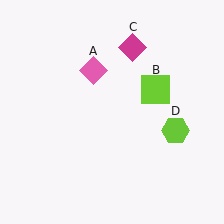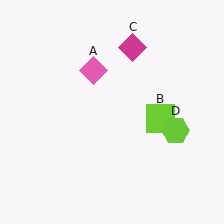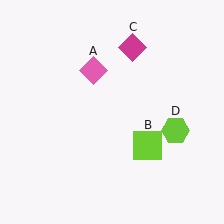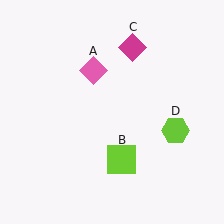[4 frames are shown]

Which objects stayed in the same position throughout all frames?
Pink diamond (object A) and magenta diamond (object C) and lime hexagon (object D) remained stationary.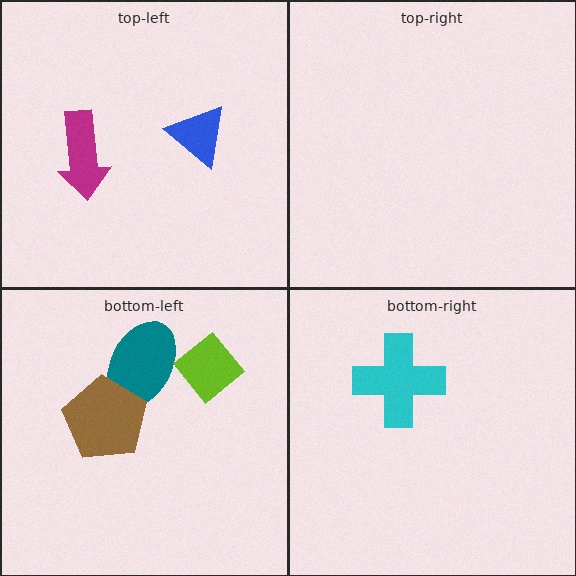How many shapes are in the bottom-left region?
3.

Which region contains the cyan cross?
The bottom-right region.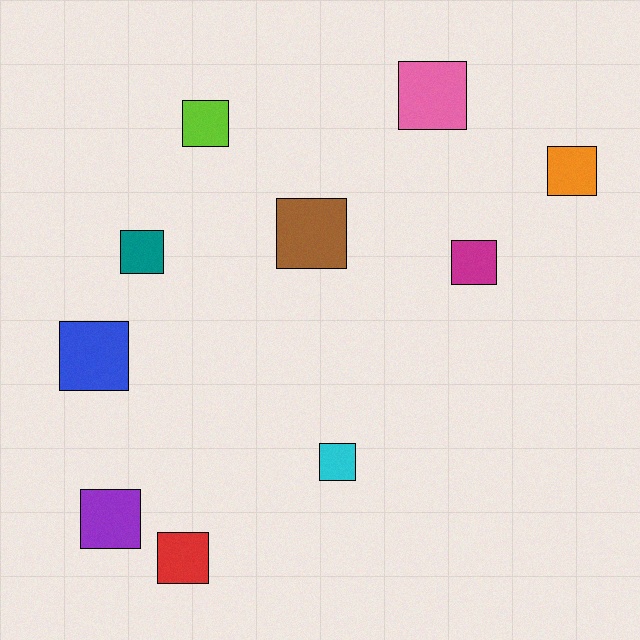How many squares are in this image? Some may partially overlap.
There are 10 squares.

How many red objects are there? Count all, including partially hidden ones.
There is 1 red object.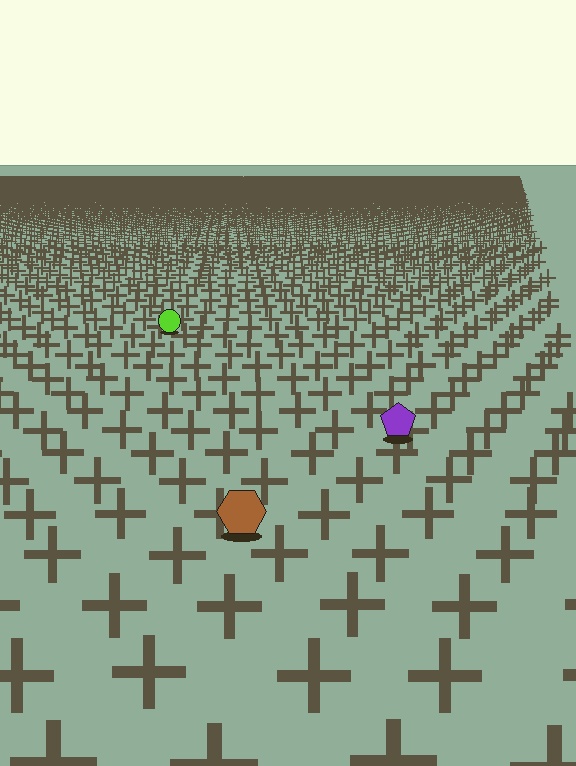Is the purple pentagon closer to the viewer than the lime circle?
Yes. The purple pentagon is closer — you can tell from the texture gradient: the ground texture is coarser near it.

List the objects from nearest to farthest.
From nearest to farthest: the brown hexagon, the purple pentagon, the lime circle.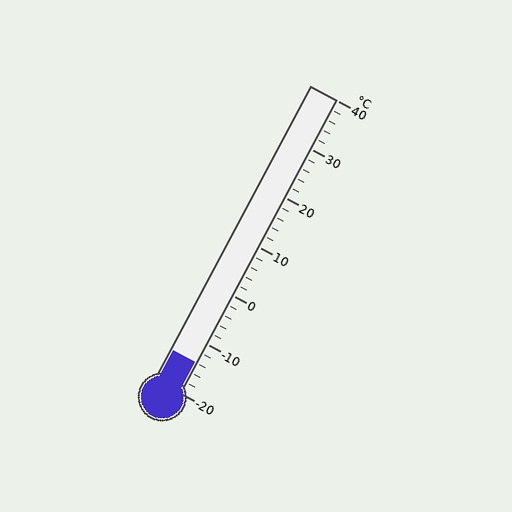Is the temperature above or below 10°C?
The temperature is below 10°C.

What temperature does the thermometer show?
The thermometer shows approximately -14°C.